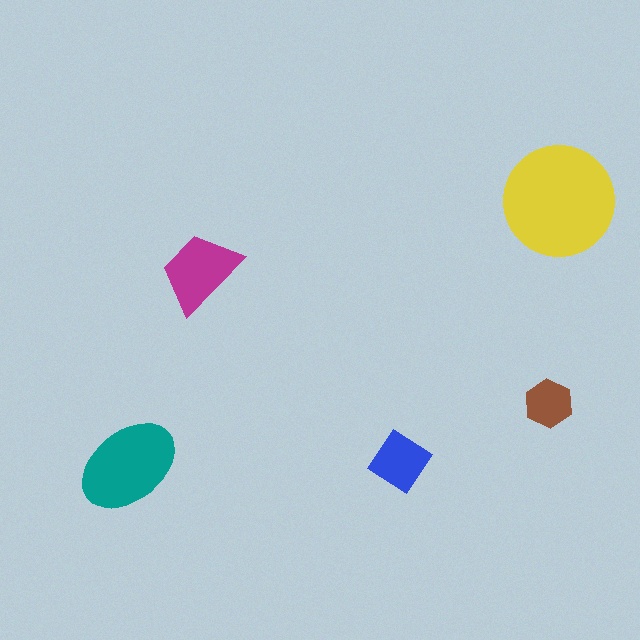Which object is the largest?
The yellow circle.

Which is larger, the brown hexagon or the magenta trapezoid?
The magenta trapezoid.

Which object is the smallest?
The brown hexagon.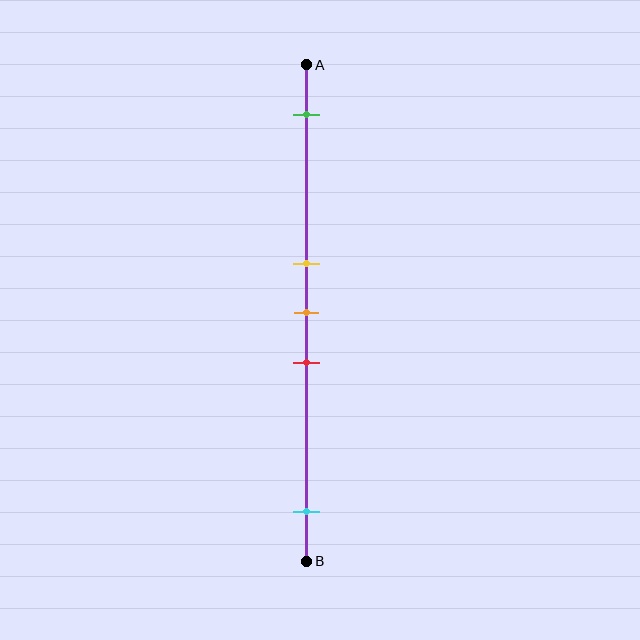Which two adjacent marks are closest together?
The yellow and orange marks are the closest adjacent pair.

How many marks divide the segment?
There are 5 marks dividing the segment.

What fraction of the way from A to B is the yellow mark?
The yellow mark is approximately 40% (0.4) of the way from A to B.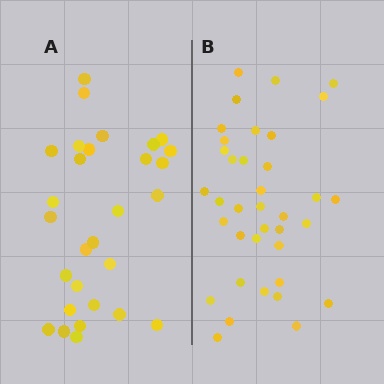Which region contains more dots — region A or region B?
Region B (the right region) has more dots.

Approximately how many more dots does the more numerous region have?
Region B has roughly 8 or so more dots than region A.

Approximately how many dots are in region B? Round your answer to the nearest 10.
About 40 dots. (The exact count is 37, which rounds to 40.)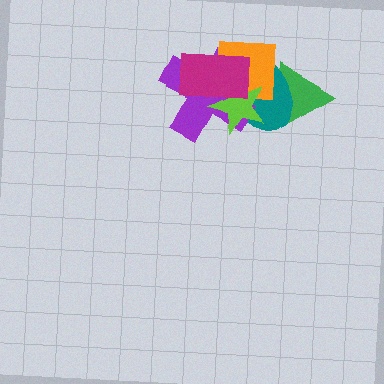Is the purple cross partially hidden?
Yes, it is partially covered by another shape.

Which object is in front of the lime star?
The magenta rectangle is in front of the lime star.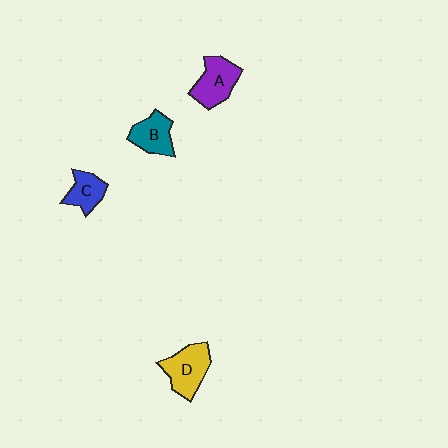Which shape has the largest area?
Shape D (yellow).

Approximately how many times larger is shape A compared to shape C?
Approximately 1.4 times.